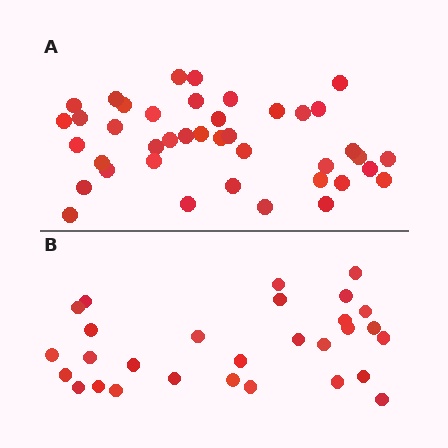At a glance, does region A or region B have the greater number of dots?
Region A (the top region) has more dots.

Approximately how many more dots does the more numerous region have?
Region A has roughly 12 or so more dots than region B.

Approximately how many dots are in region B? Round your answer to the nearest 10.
About 30 dots. (The exact count is 29, which rounds to 30.)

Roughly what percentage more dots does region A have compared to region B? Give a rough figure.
About 40% more.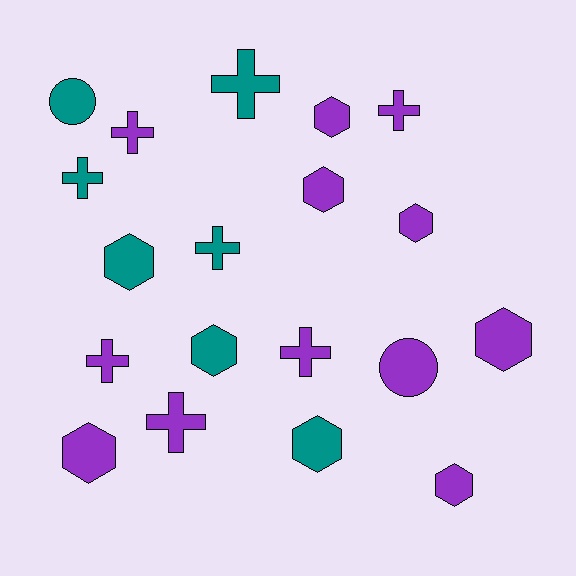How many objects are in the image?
There are 19 objects.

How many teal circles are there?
There is 1 teal circle.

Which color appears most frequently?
Purple, with 12 objects.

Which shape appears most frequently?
Hexagon, with 9 objects.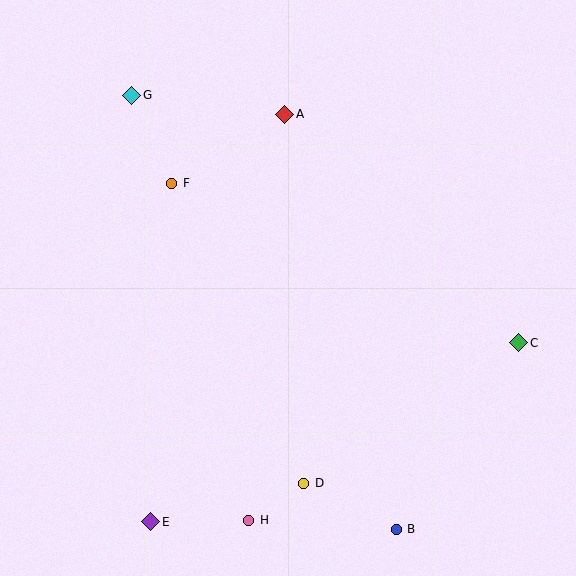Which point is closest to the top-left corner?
Point G is closest to the top-left corner.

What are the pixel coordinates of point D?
Point D is at (304, 483).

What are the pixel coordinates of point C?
Point C is at (519, 343).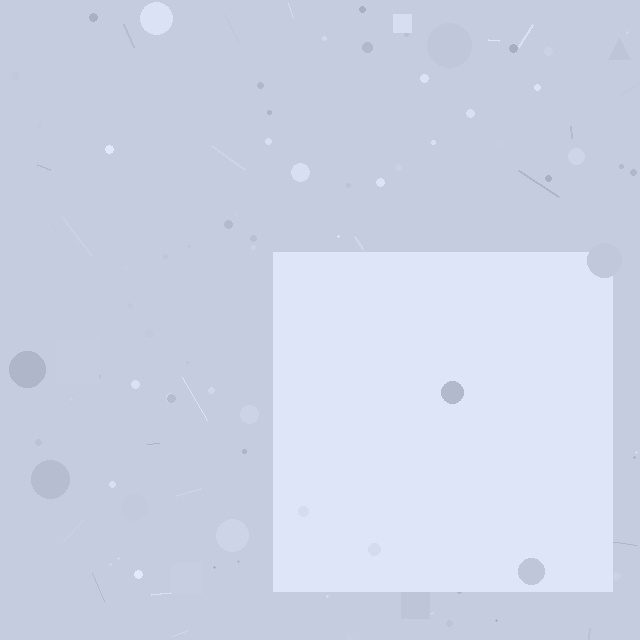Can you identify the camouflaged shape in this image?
The camouflaged shape is a square.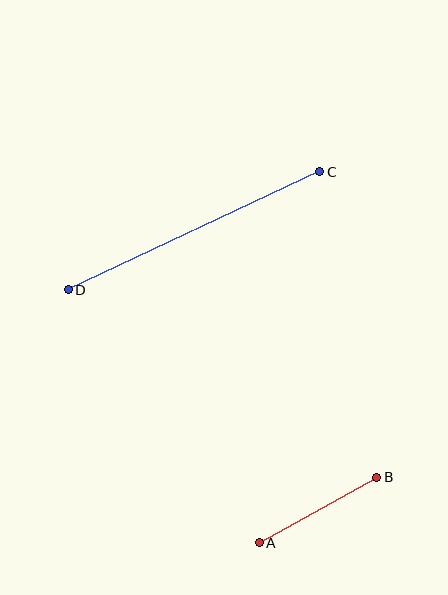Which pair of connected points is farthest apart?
Points C and D are farthest apart.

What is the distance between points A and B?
The distance is approximately 134 pixels.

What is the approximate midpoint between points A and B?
The midpoint is at approximately (318, 510) pixels.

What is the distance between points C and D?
The distance is approximately 278 pixels.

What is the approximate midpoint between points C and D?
The midpoint is at approximately (194, 231) pixels.